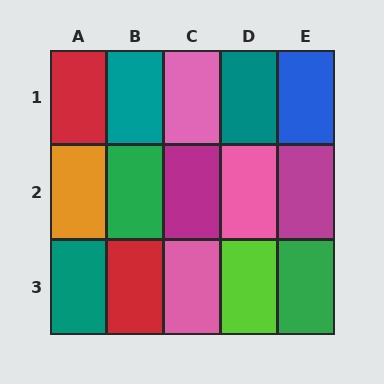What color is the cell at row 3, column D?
Lime.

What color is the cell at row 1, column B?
Teal.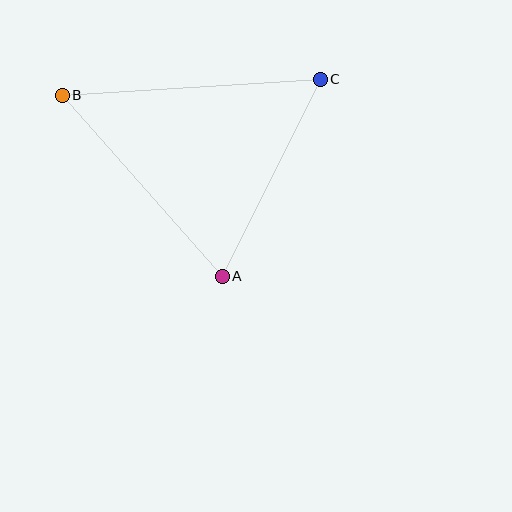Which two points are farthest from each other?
Points B and C are farthest from each other.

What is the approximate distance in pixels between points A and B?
The distance between A and B is approximately 241 pixels.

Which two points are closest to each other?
Points A and C are closest to each other.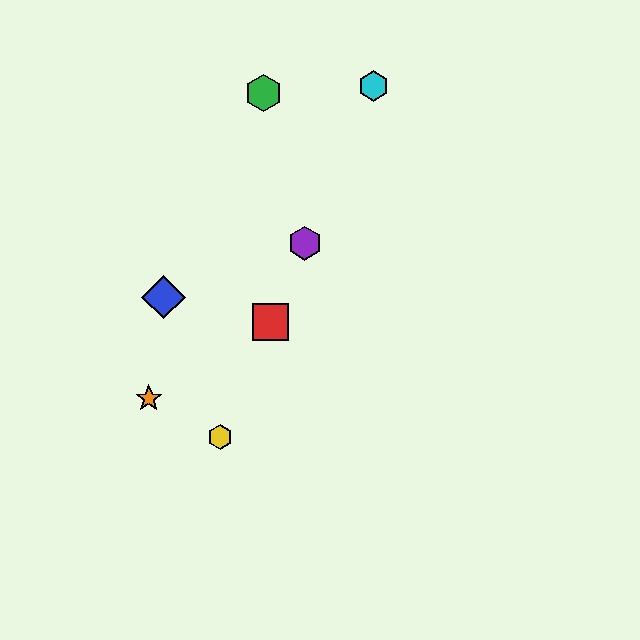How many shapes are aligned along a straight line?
4 shapes (the red square, the yellow hexagon, the purple hexagon, the cyan hexagon) are aligned along a straight line.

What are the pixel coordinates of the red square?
The red square is at (270, 322).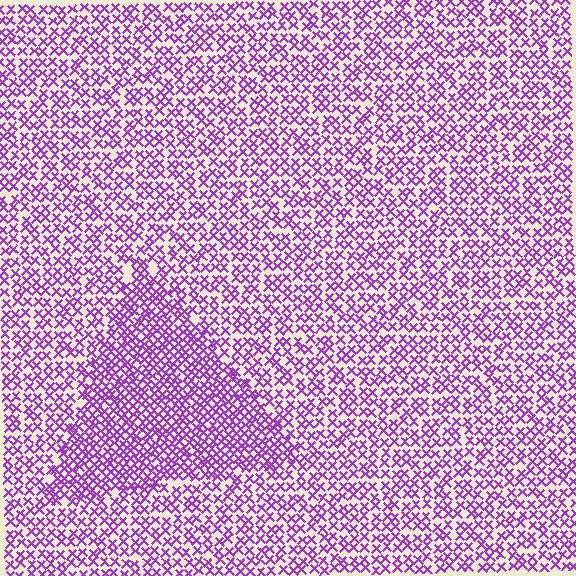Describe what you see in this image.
The image contains small purple elements arranged at two different densities. A triangle-shaped region is visible where the elements are more densely packed than the surrounding area.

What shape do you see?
I see a triangle.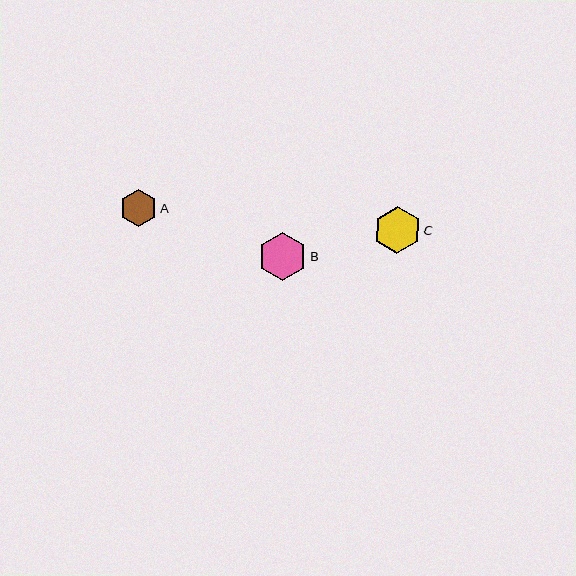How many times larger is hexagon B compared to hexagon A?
Hexagon B is approximately 1.3 times the size of hexagon A.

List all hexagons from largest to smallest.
From largest to smallest: B, C, A.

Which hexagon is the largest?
Hexagon B is the largest with a size of approximately 49 pixels.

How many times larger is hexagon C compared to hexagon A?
Hexagon C is approximately 1.3 times the size of hexagon A.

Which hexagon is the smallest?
Hexagon A is the smallest with a size of approximately 37 pixels.